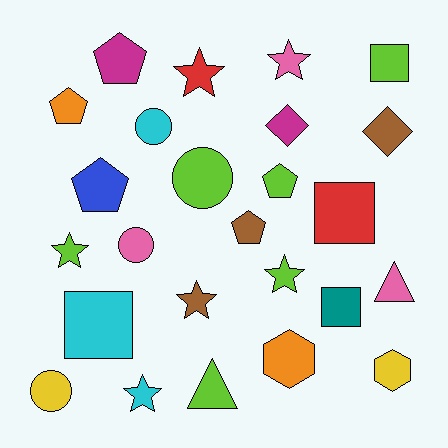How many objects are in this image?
There are 25 objects.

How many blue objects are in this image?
There is 1 blue object.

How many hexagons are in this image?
There are 2 hexagons.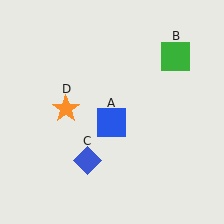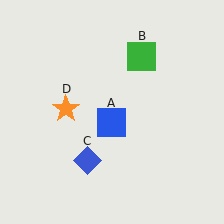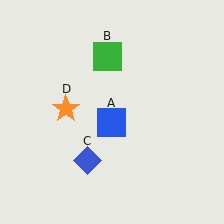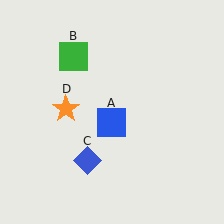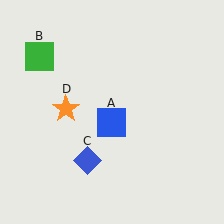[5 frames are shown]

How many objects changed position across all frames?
1 object changed position: green square (object B).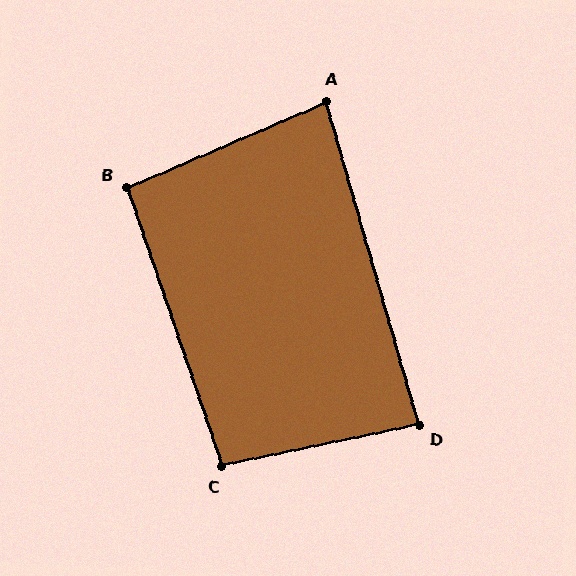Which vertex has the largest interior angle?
C, at approximately 97 degrees.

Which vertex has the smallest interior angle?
A, at approximately 83 degrees.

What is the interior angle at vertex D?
Approximately 86 degrees (approximately right).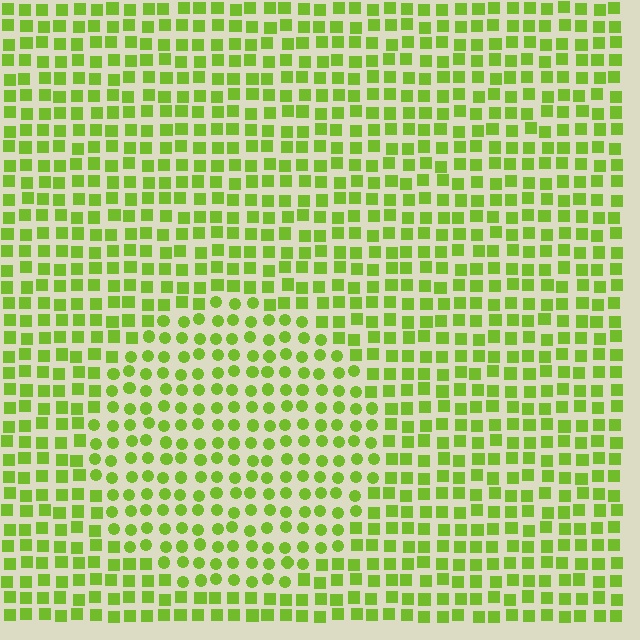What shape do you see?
I see a circle.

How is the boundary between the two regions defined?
The boundary is defined by a change in element shape: circles inside vs. squares outside. All elements share the same color and spacing.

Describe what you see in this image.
The image is filled with small lime elements arranged in a uniform grid. A circle-shaped region contains circles, while the surrounding area contains squares. The boundary is defined purely by the change in element shape.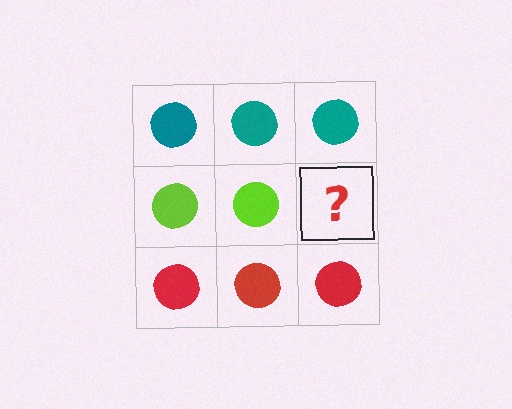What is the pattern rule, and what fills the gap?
The rule is that each row has a consistent color. The gap should be filled with a lime circle.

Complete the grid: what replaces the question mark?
The question mark should be replaced with a lime circle.